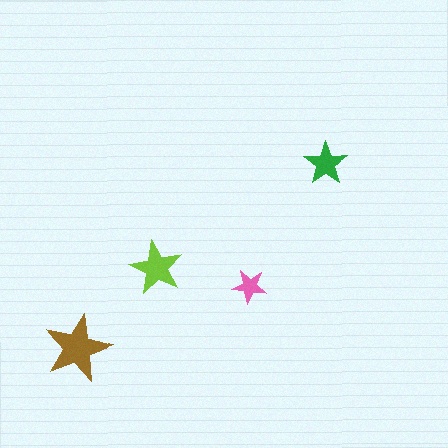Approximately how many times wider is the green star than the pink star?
About 1.5 times wider.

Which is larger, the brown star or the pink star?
The brown one.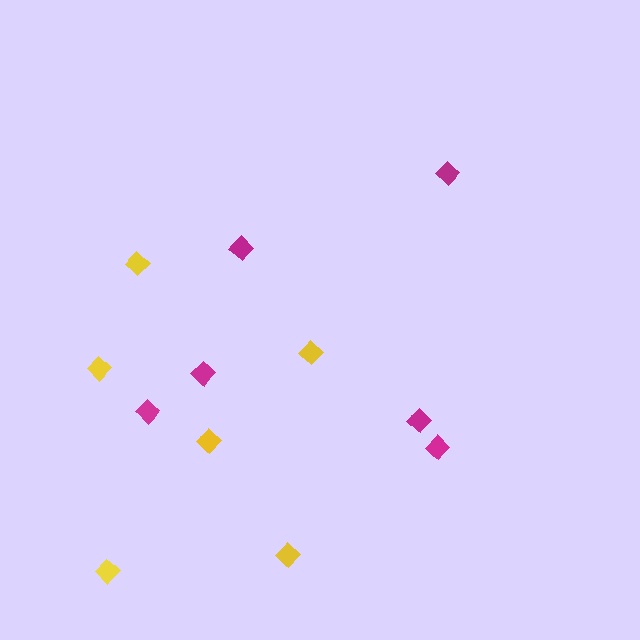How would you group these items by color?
There are 2 groups: one group of magenta diamonds (6) and one group of yellow diamonds (6).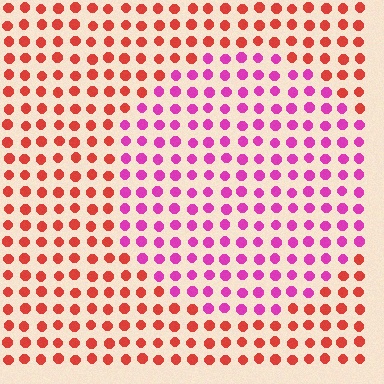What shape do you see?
I see a circle.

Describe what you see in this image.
The image is filled with small red elements in a uniform arrangement. A circle-shaped region is visible where the elements are tinted to a slightly different hue, forming a subtle color boundary.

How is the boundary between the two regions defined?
The boundary is defined purely by a slight shift in hue (about 49 degrees). Spacing, size, and orientation are identical on both sides.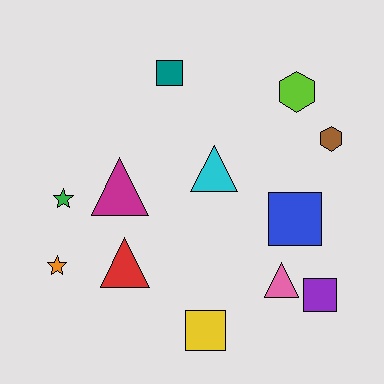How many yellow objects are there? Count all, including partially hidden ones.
There is 1 yellow object.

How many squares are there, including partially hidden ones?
There are 4 squares.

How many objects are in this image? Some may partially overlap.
There are 12 objects.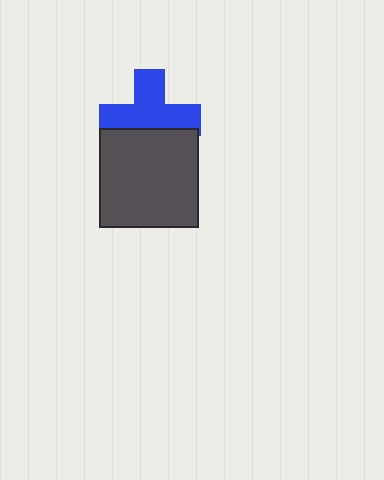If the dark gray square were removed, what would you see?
You would see the complete blue cross.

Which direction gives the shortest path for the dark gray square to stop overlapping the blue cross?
Moving down gives the shortest separation.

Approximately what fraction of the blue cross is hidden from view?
Roughly 35% of the blue cross is hidden behind the dark gray square.